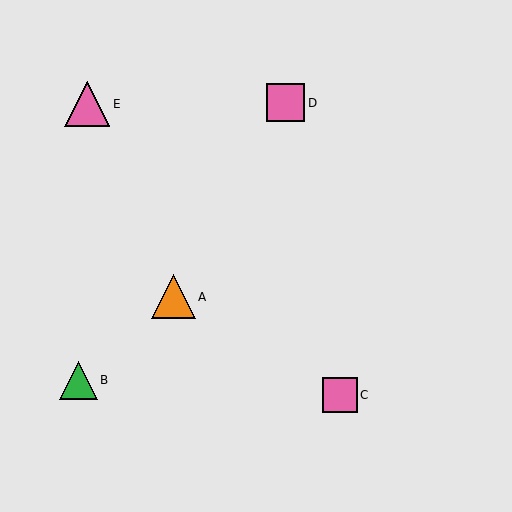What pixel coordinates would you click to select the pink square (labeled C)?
Click at (340, 395) to select the pink square C.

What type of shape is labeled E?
Shape E is a pink triangle.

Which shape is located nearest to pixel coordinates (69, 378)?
The green triangle (labeled B) at (78, 380) is nearest to that location.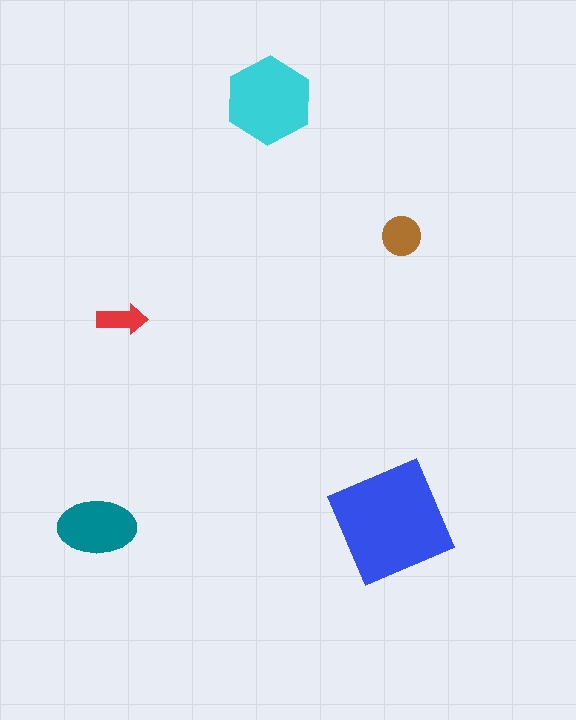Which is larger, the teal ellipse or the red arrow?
The teal ellipse.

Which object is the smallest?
The red arrow.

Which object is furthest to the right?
The brown circle is rightmost.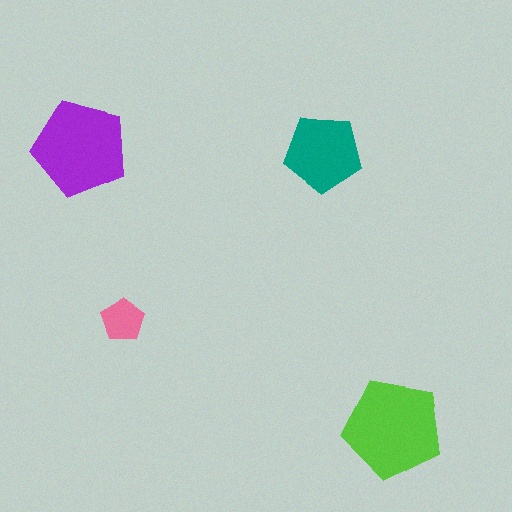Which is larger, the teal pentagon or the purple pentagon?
The purple one.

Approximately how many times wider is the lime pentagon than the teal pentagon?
About 1.5 times wider.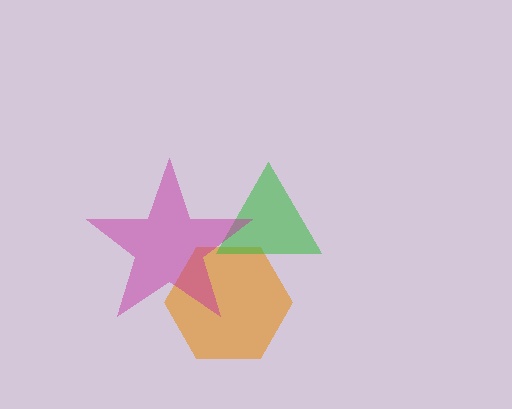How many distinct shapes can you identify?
There are 3 distinct shapes: an orange hexagon, a green triangle, a magenta star.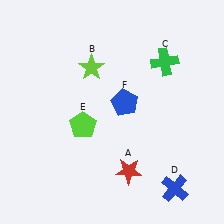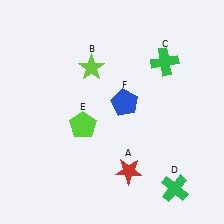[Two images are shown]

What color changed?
The cross (D) changed from blue in Image 1 to green in Image 2.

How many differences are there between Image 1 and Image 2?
There is 1 difference between the two images.